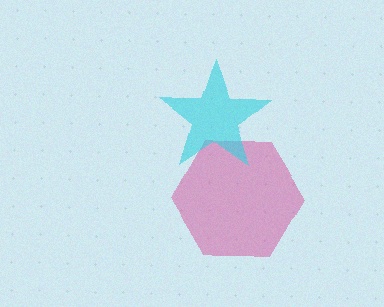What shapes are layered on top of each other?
The layered shapes are: a magenta hexagon, a cyan star.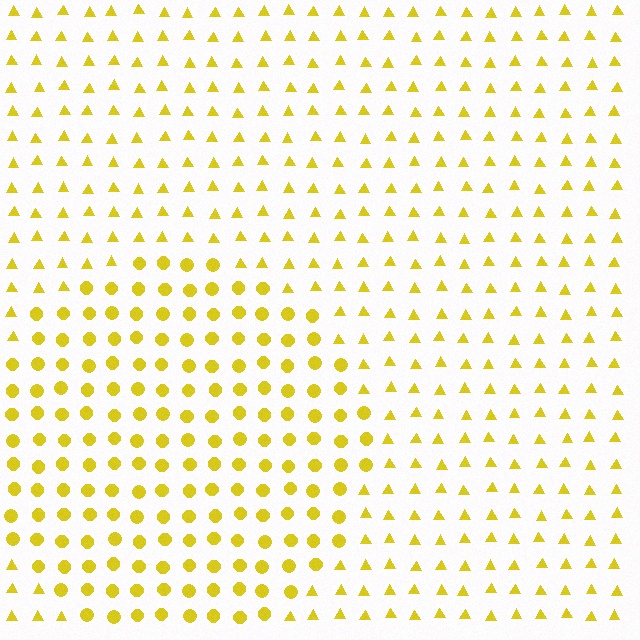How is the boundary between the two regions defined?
The boundary is defined by a change in element shape: circles inside vs. triangles outside. All elements share the same color and spacing.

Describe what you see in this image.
The image is filled with small yellow elements arranged in a uniform grid. A circle-shaped region contains circles, while the surrounding area contains triangles. The boundary is defined purely by the change in element shape.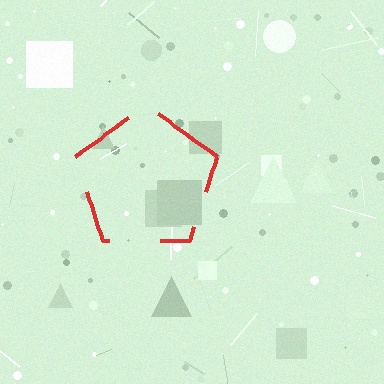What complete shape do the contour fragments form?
The contour fragments form a pentagon.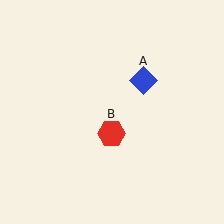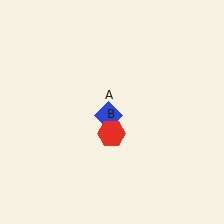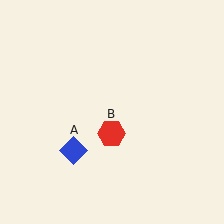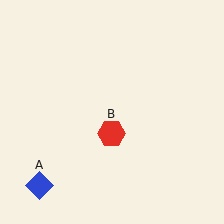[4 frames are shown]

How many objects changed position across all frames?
1 object changed position: blue diamond (object A).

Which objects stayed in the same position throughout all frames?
Red hexagon (object B) remained stationary.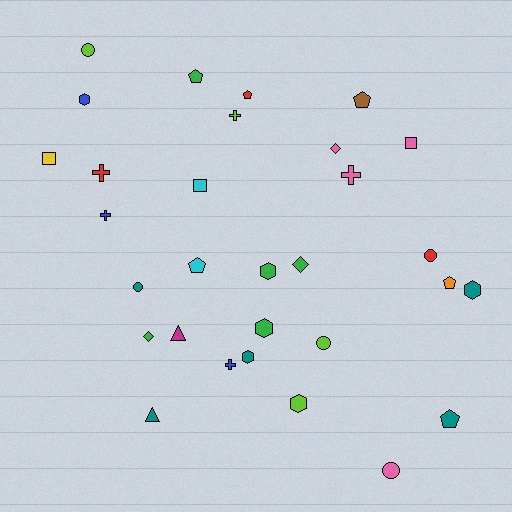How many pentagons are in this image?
There are 6 pentagons.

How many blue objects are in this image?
There are 3 blue objects.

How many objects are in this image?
There are 30 objects.